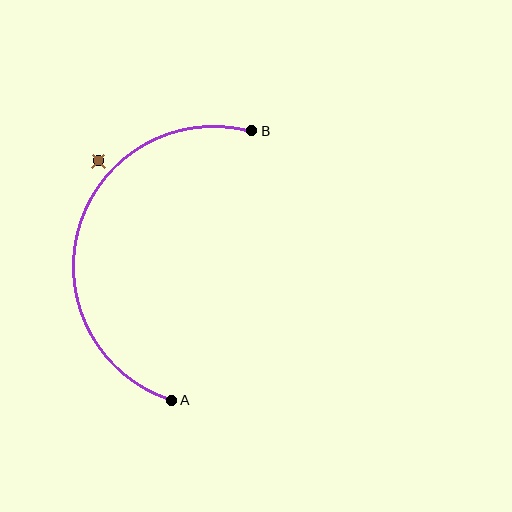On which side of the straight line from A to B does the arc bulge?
The arc bulges to the left of the straight line connecting A and B.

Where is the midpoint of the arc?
The arc midpoint is the point on the curve farthest from the straight line joining A and B. It sits to the left of that line.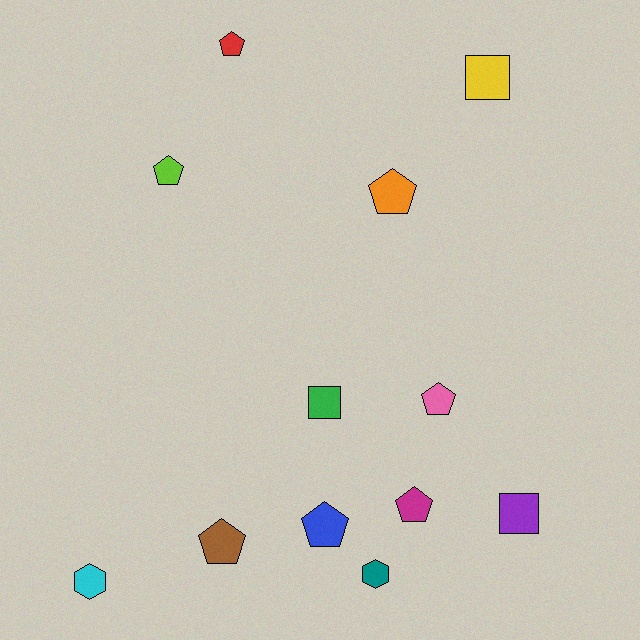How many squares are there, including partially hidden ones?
There are 3 squares.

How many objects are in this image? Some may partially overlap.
There are 12 objects.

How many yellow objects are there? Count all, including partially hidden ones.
There is 1 yellow object.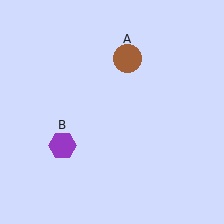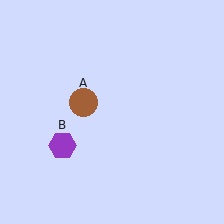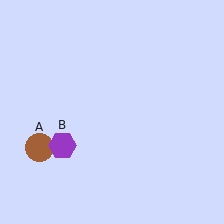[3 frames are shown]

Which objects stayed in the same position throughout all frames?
Purple hexagon (object B) remained stationary.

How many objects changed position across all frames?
1 object changed position: brown circle (object A).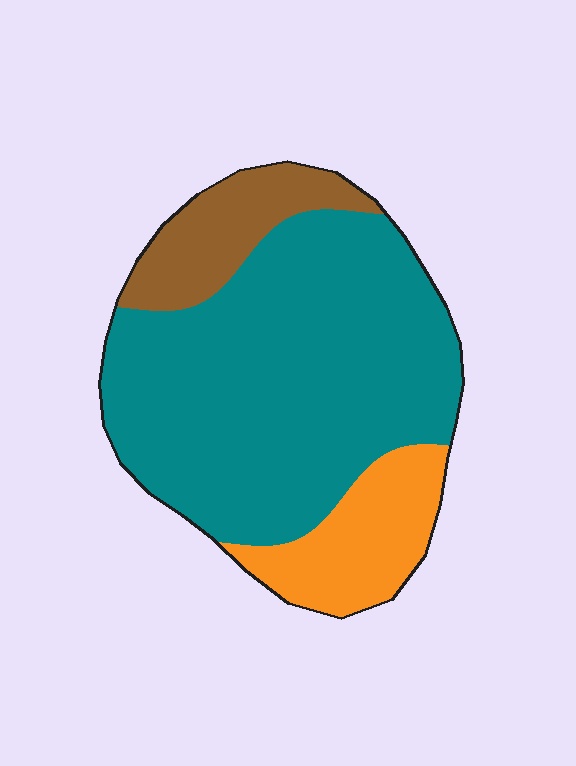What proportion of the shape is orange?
Orange covers about 15% of the shape.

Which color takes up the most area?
Teal, at roughly 70%.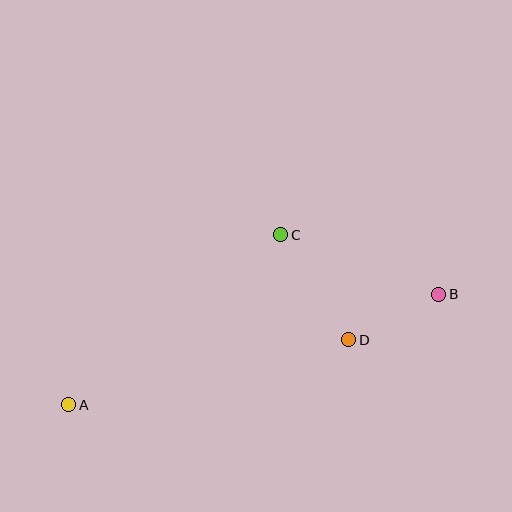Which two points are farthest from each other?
Points A and B are farthest from each other.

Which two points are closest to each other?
Points B and D are closest to each other.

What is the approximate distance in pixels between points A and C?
The distance between A and C is approximately 272 pixels.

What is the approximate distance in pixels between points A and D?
The distance between A and D is approximately 287 pixels.